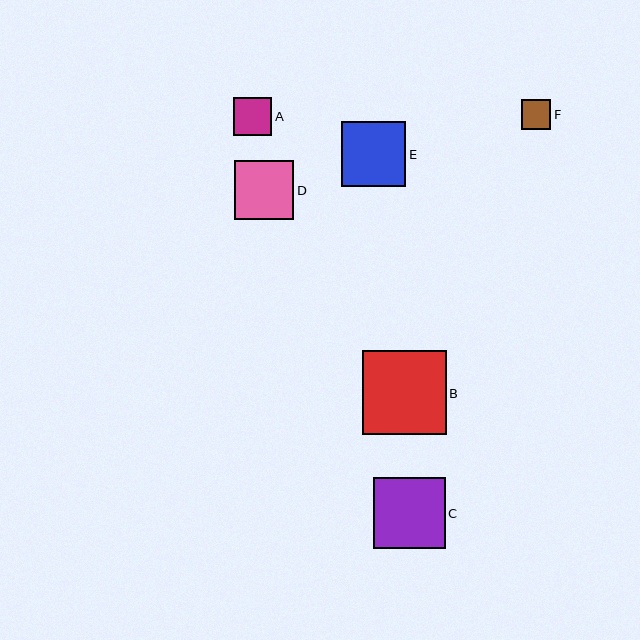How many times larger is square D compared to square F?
Square D is approximately 2.0 times the size of square F.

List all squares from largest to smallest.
From largest to smallest: B, C, E, D, A, F.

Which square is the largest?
Square B is the largest with a size of approximately 84 pixels.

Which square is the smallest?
Square F is the smallest with a size of approximately 30 pixels.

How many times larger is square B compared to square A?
Square B is approximately 2.2 times the size of square A.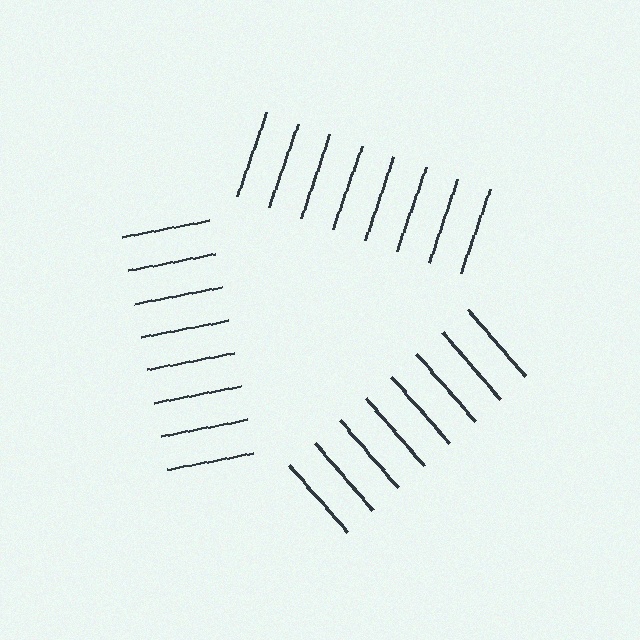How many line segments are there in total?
24 — 8 along each of the 3 edges.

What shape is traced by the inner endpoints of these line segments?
An illusory triangle — the line segments terminate on its edges but no continuous stroke is drawn.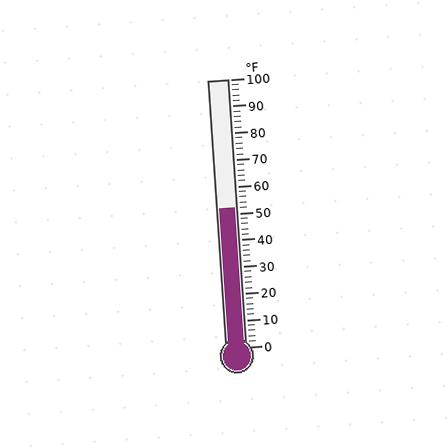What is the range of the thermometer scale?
The thermometer scale ranges from 0°F to 100°F.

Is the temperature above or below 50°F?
The temperature is above 50°F.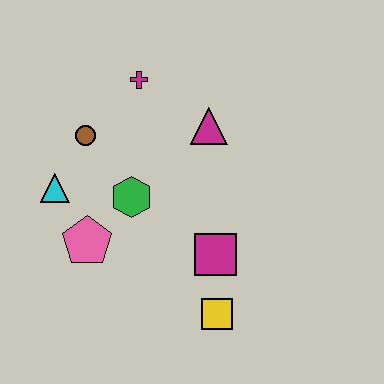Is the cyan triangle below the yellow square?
No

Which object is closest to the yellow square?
The magenta square is closest to the yellow square.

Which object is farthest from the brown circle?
The yellow square is farthest from the brown circle.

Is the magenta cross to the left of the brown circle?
No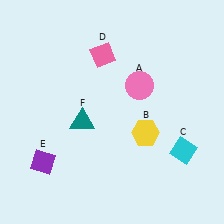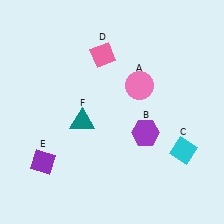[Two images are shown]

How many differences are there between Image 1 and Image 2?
There is 1 difference between the two images.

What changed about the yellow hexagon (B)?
In Image 1, B is yellow. In Image 2, it changed to purple.